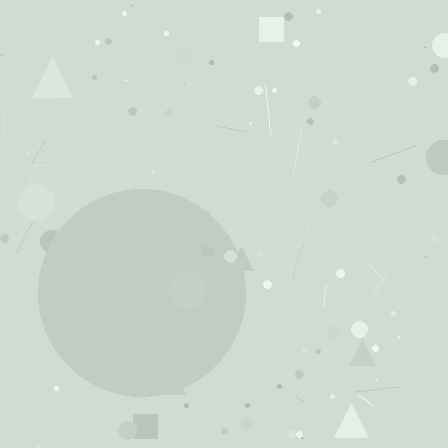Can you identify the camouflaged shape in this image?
The camouflaged shape is a circle.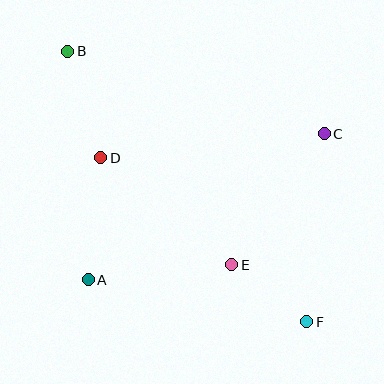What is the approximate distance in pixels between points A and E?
The distance between A and E is approximately 144 pixels.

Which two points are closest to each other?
Points E and F are closest to each other.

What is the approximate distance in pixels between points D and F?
The distance between D and F is approximately 263 pixels.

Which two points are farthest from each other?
Points B and F are farthest from each other.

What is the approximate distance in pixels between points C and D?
The distance between C and D is approximately 224 pixels.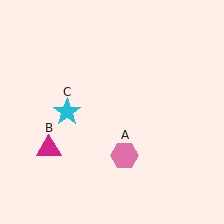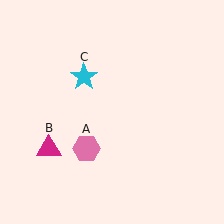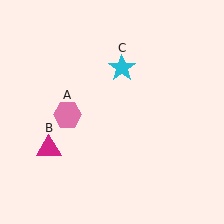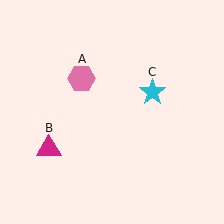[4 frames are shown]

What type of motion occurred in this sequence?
The pink hexagon (object A), cyan star (object C) rotated clockwise around the center of the scene.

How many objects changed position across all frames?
2 objects changed position: pink hexagon (object A), cyan star (object C).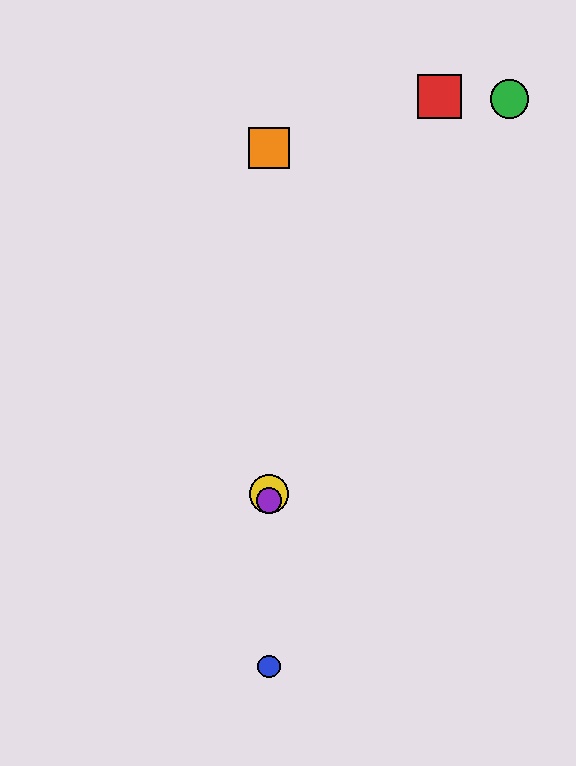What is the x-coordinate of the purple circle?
The purple circle is at x≈269.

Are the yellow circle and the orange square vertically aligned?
Yes, both are at x≈269.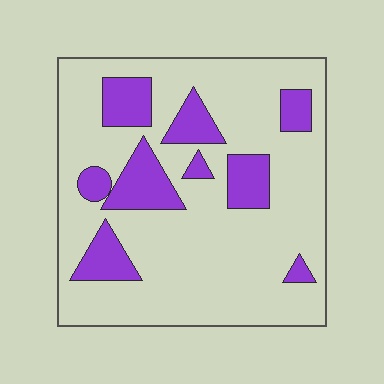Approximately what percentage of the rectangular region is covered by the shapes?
Approximately 20%.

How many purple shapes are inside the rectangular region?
9.